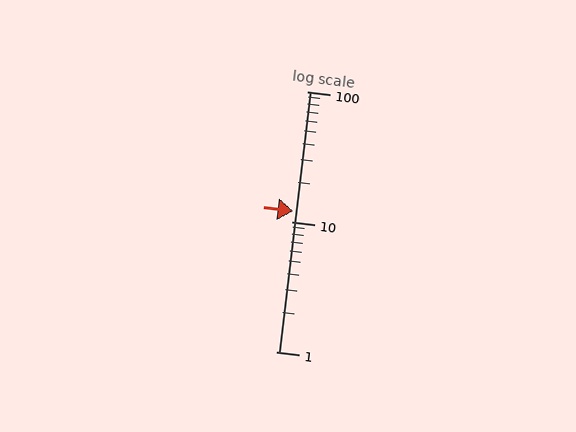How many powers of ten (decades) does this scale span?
The scale spans 2 decades, from 1 to 100.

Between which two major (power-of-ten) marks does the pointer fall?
The pointer is between 10 and 100.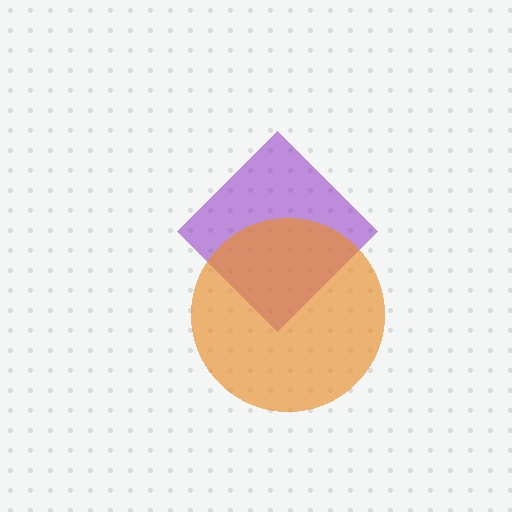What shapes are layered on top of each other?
The layered shapes are: a purple diamond, an orange circle.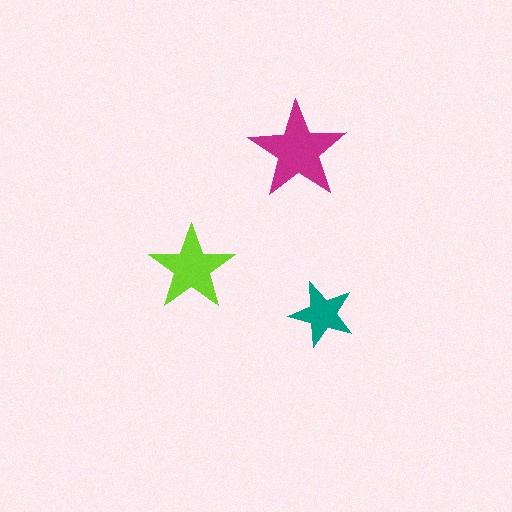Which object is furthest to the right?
The teal star is rightmost.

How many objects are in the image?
There are 3 objects in the image.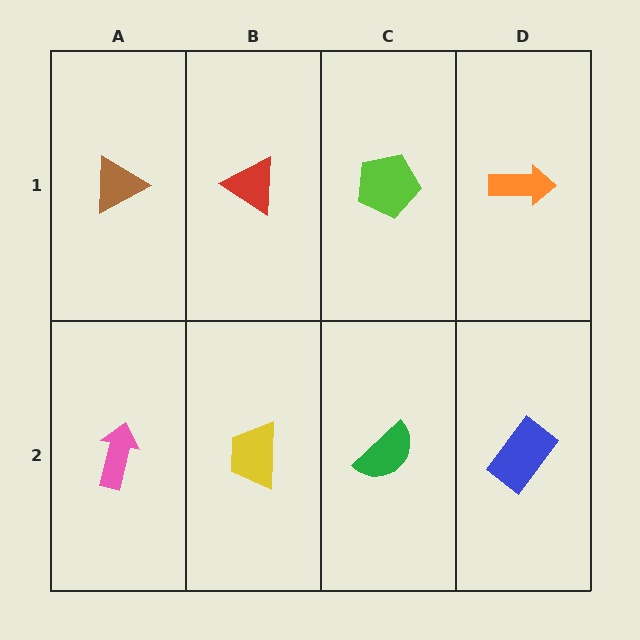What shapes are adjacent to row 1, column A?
A pink arrow (row 2, column A), a red triangle (row 1, column B).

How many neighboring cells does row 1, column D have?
2.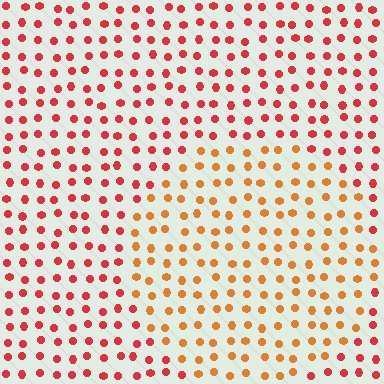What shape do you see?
I see a circle.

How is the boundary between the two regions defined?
The boundary is defined purely by a slight shift in hue (about 32 degrees). Spacing, size, and orientation are identical on both sides.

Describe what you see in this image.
The image is filled with small red elements in a uniform arrangement. A circle-shaped region is visible where the elements are tinted to a slightly different hue, forming a subtle color boundary.